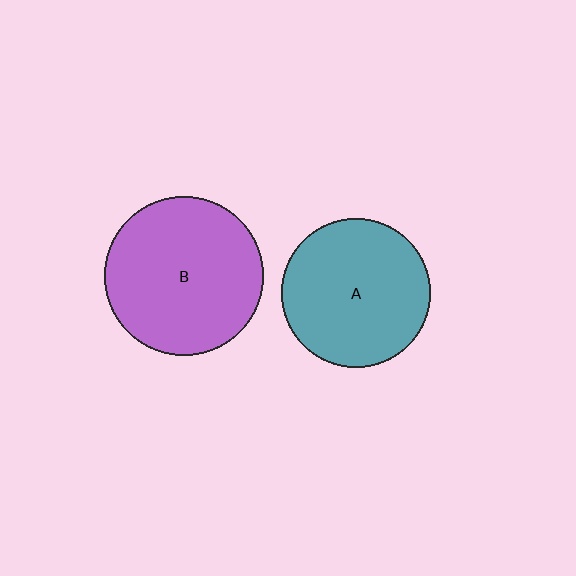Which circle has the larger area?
Circle B (purple).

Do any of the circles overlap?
No, none of the circles overlap.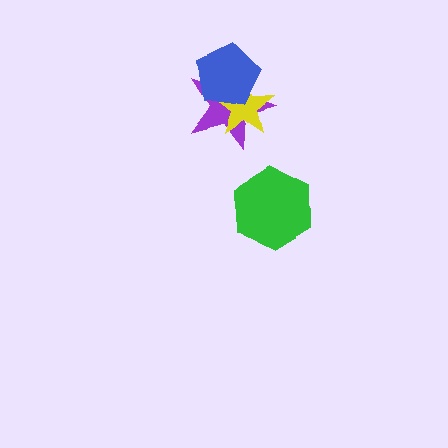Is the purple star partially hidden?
Yes, it is partially covered by another shape.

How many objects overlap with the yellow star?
2 objects overlap with the yellow star.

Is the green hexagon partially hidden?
No, no other shape covers it.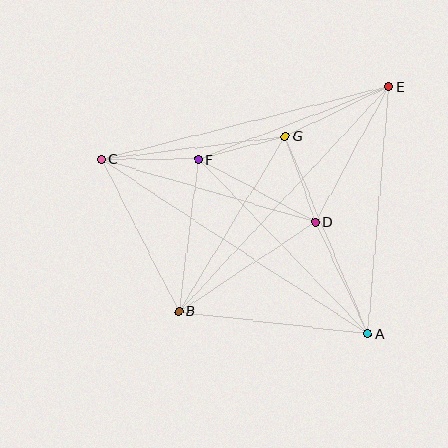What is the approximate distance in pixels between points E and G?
The distance between E and G is approximately 115 pixels.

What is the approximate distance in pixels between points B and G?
The distance between B and G is approximately 205 pixels.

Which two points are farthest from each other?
Points A and C are farthest from each other.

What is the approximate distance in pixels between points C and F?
The distance between C and F is approximately 97 pixels.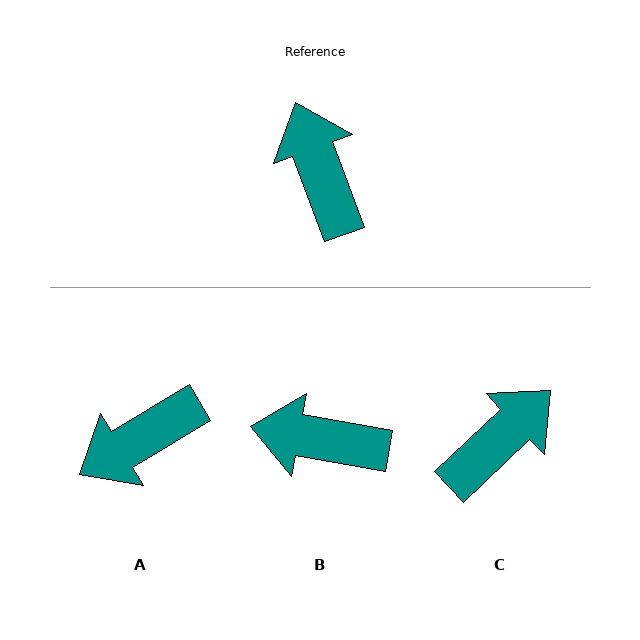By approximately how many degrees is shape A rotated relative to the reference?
Approximately 101 degrees counter-clockwise.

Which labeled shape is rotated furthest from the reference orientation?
A, about 101 degrees away.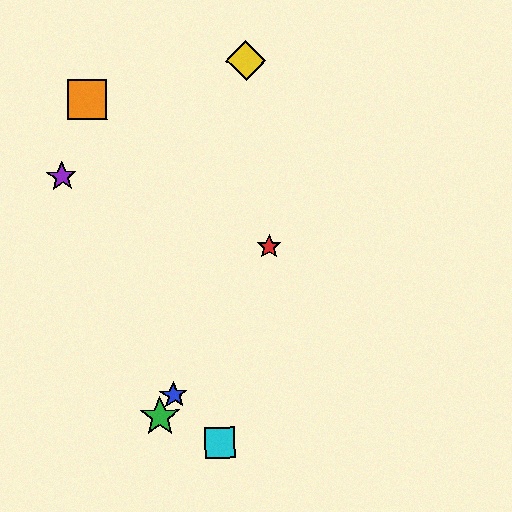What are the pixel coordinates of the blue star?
The blue star is at (174, 395).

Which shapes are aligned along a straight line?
The red star, the blue star, the green star are aligned along a straight line.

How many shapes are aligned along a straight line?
3 shapes (the red star, the blue star, the green star) are aligned along a straight line.